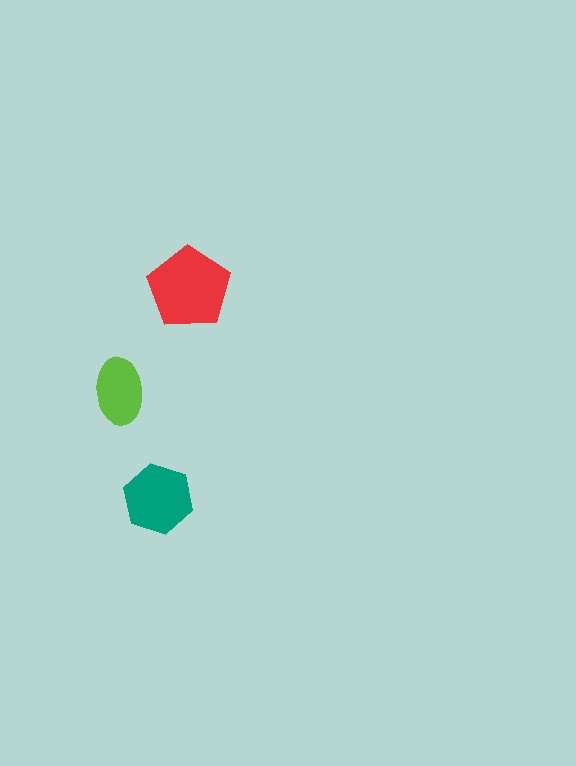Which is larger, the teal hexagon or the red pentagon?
The red pentagon.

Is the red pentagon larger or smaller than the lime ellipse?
Larger.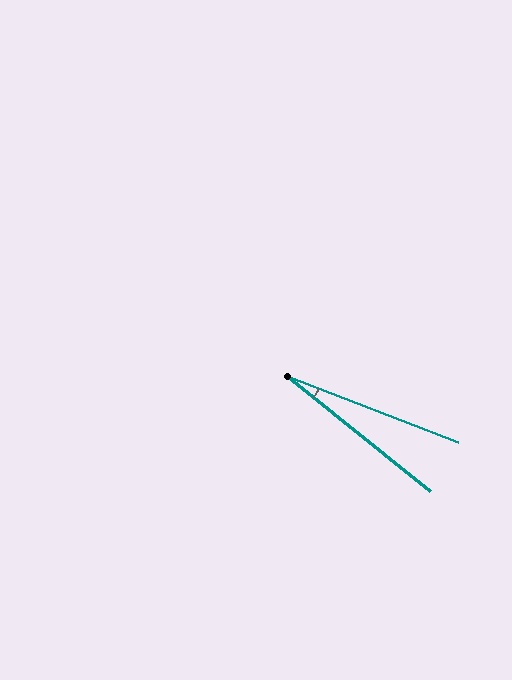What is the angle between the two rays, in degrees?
Approximately 18 degrees.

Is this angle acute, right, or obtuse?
It is acute.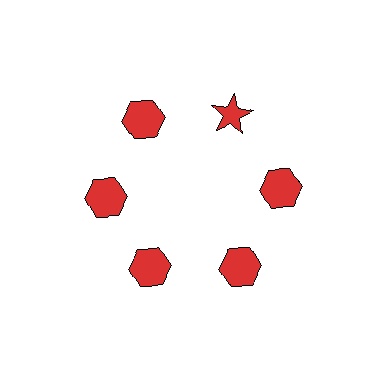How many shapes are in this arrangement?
There are 6 shapes arranged in a ring pattern.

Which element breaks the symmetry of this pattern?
The red star at roughly the 1 o'clock position breaks the symmetry. All other shapes are red hexagons.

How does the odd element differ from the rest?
It has a different shape: star instead of hexagon.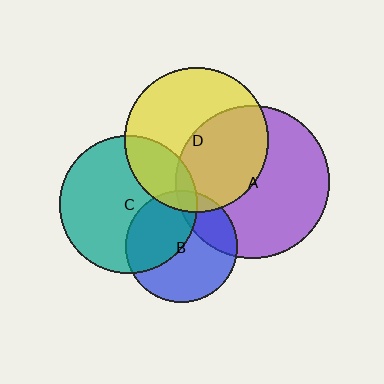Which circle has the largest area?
Circle A (purple).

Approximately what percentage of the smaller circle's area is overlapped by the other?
Approximately 10%.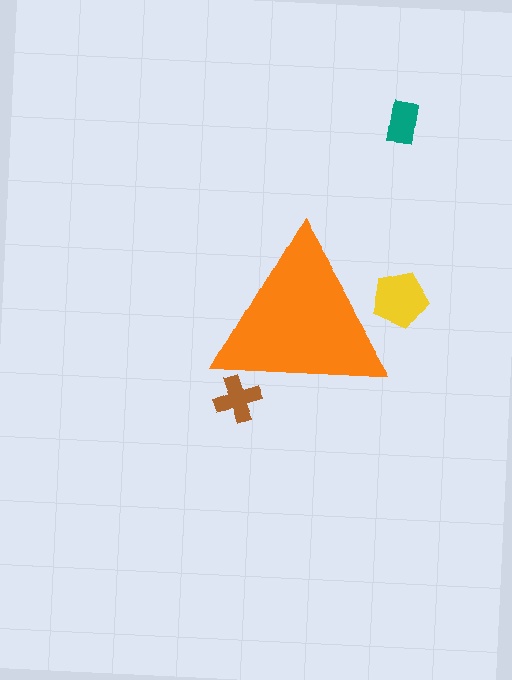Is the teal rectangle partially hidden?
No, the teal rectangle is fully visible.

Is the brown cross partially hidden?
Yes, the brown cross is partially hidden behind the orange triangle.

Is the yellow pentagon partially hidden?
Yes, the yellow pentagon is partially hidden behind the orange triangle.